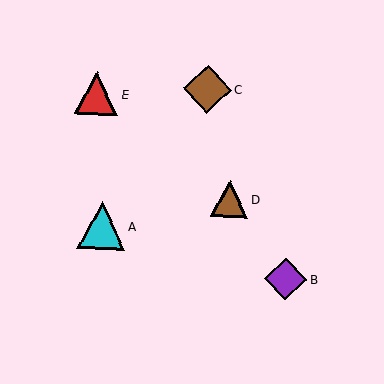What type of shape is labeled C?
Shape C is a brown diamond.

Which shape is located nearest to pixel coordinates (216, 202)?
The brown triangle (labeled D) at (229, 199) is nearest to that location.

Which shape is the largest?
The cyan triangle (labeled A) is the largest.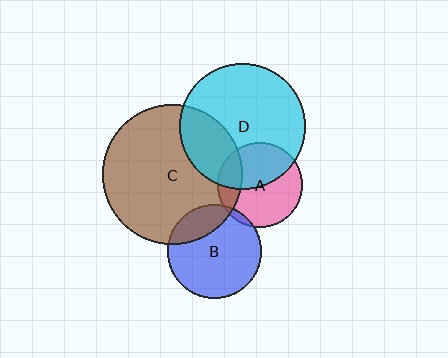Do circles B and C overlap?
Yes.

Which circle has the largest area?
Circle C (brown).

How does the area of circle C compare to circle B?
Approximately 2.2 times.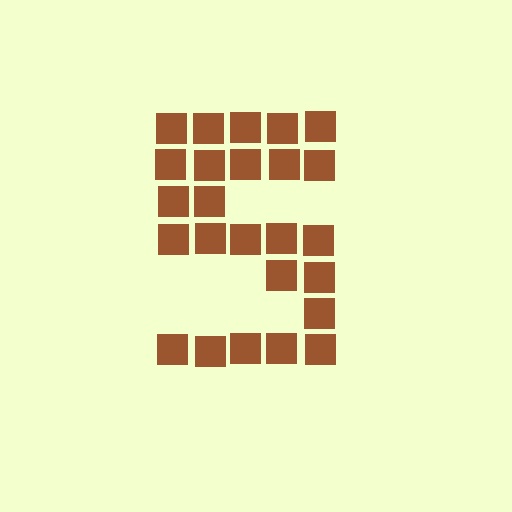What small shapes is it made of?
It is made of small squares.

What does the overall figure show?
The overall figure shows the digit 5.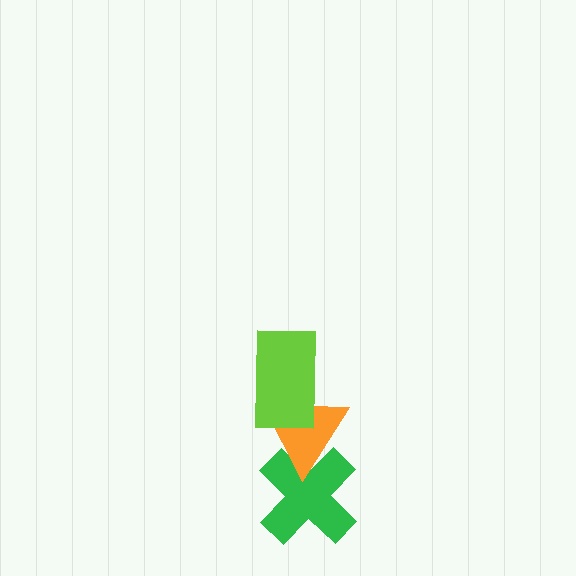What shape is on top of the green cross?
The orange triangle is on top of the green cross.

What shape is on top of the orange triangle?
The lime rectangle is on top of the orange triangle.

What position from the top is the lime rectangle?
The lime rectangle is 1st from the top.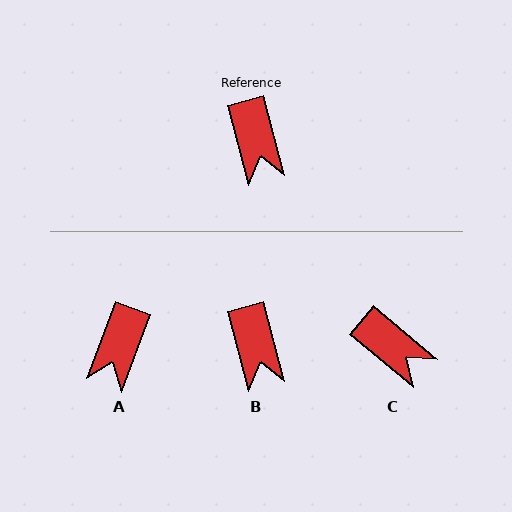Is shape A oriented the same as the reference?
No, it is off by about 36 degrees.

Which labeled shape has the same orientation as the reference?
B.